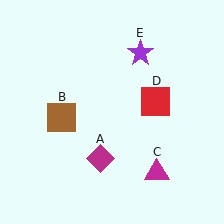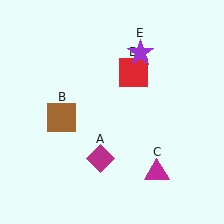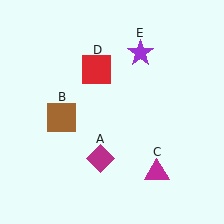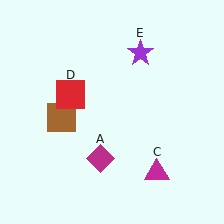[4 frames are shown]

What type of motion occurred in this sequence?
The red square (object D) rotated counterclockwise around the center of the scene.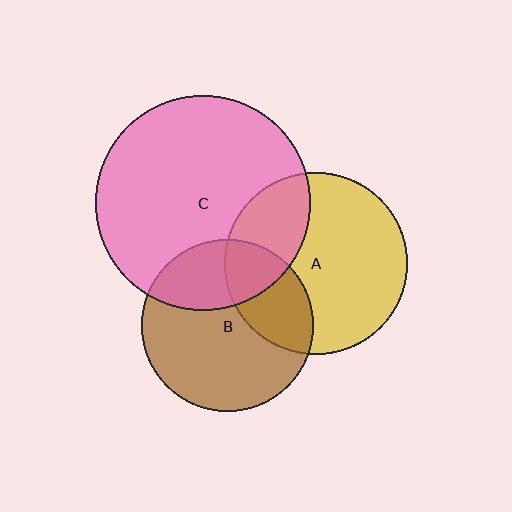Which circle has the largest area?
Circle C (pink).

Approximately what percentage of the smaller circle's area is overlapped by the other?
Approximately 30%.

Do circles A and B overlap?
Yes.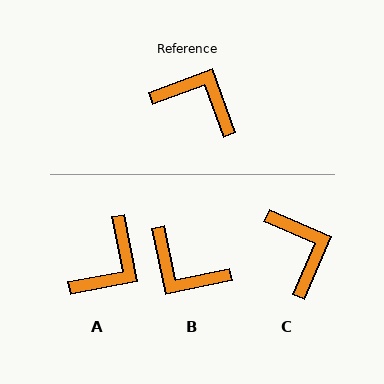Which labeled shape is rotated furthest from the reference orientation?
B, about 172 degrees away.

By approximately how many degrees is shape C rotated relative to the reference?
Approximately 44 degrees clockwise.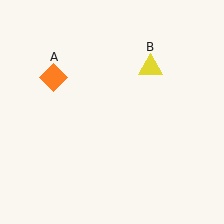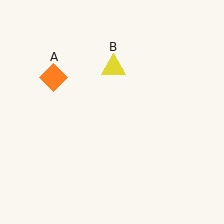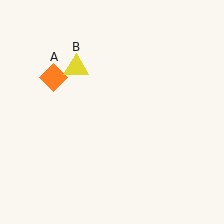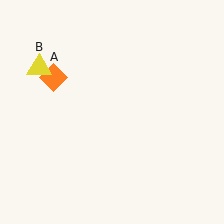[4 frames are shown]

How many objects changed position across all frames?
1 object changed position: yellow triangle (object B).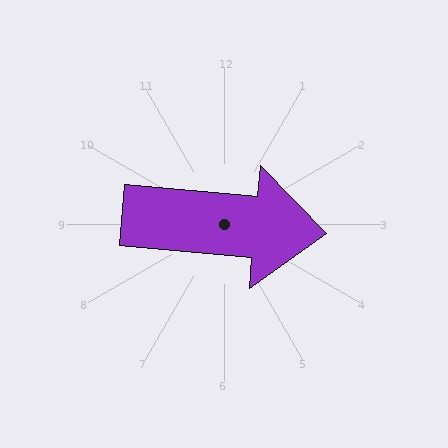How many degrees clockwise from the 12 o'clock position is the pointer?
Approximately 95 degrees.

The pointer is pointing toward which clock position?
Roughly 3 o'clock.